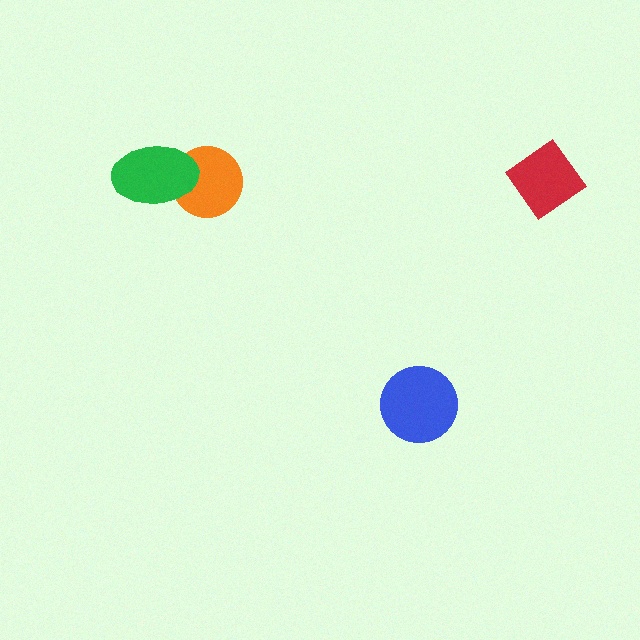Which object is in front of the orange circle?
The green ellipse is in front of the orange circle.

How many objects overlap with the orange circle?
1 object overlaps with the orange circle.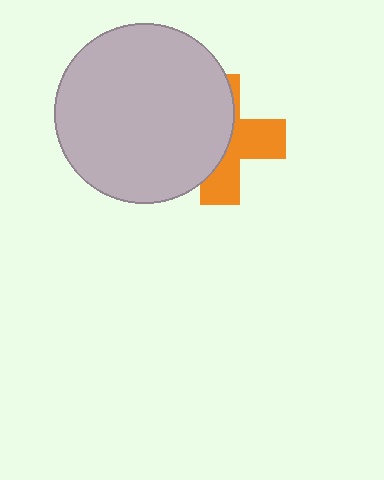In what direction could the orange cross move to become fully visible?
The orange cross could move right. That would shift it out from behind the light gray circle entirely.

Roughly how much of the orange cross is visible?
About half of it is visible (roughly 45%).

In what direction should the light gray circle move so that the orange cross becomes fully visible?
The light gray circle should move left. That is the shortest direction to clear the overlap and leave the orange cross fully visible.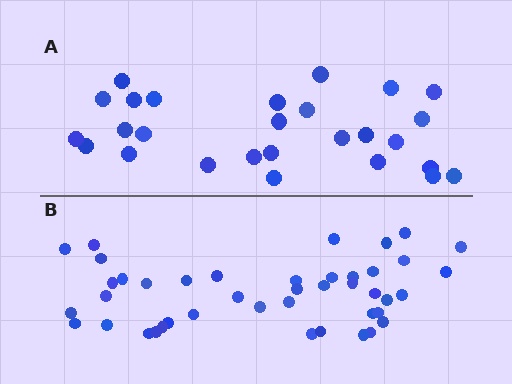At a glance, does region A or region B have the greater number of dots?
Region B (the bottom region) has more dots.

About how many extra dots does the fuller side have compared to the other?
Region B has approximately 15 more dots than region A.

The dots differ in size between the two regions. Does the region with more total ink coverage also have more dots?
No. Region A has more total ink coverage because its dots are larger, but region B actually contains more individual dots. Total area can be misleading — the number of items is what matters here.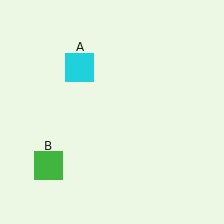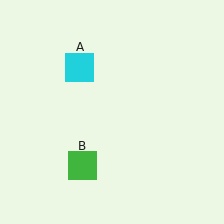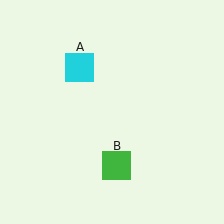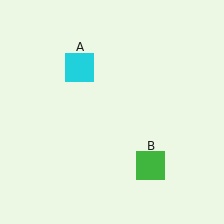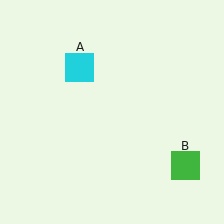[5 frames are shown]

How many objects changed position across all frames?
1 object changed position: green square (object B).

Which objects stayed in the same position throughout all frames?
Cyan square (object A) remained stationary.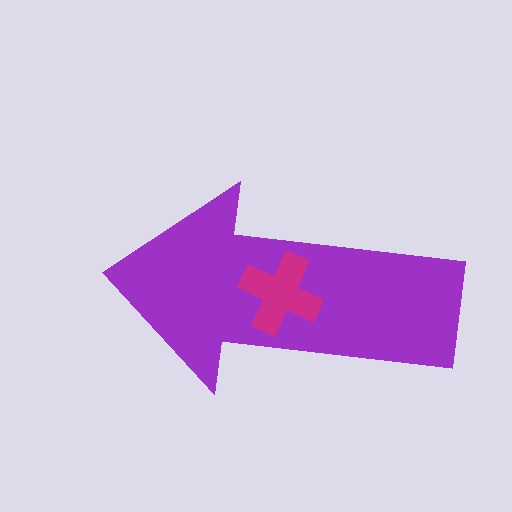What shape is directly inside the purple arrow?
The magenta cross.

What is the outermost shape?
The purple arrow.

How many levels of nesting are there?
2.